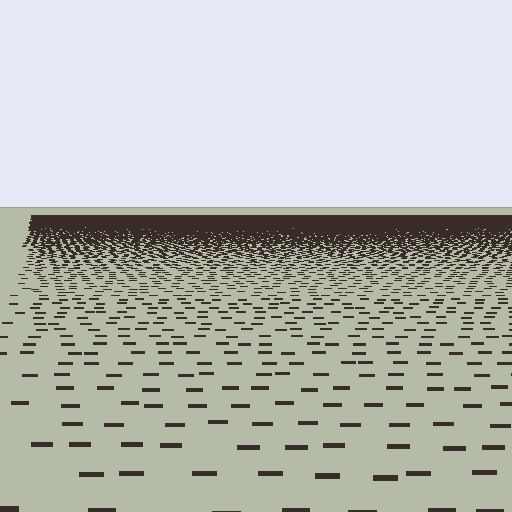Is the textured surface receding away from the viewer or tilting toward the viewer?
The surface is receding away from the viewer. Texture elements get smaller and denser toward the top.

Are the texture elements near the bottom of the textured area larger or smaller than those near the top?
Larger. Near the bottom, elements are closer to the viewer and appear at a bigger on-screen size.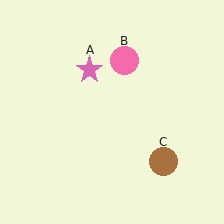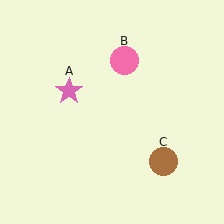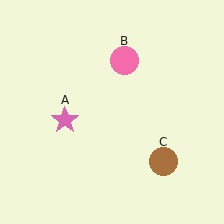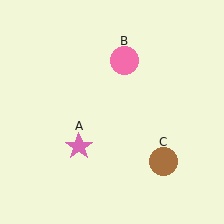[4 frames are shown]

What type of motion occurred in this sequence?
The pink star (object A) rotated counterclockwise around the center of the scene.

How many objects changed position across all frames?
1 object changed position: pink star (object A).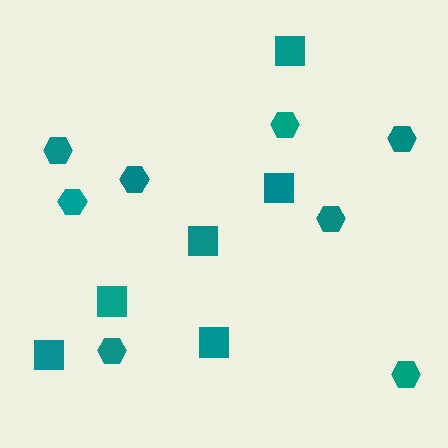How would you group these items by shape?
There are 2 groups: one group of hexagons (8) and one group of squares (6).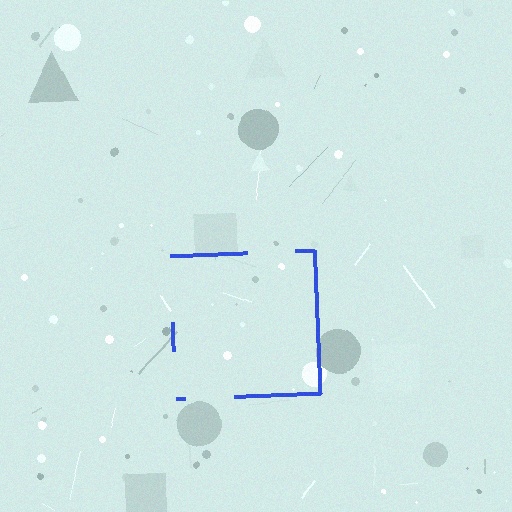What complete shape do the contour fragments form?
The contour fragments form a square.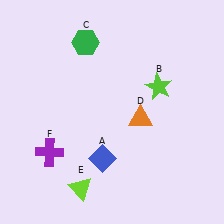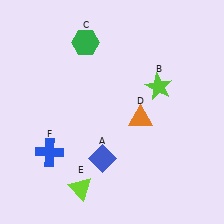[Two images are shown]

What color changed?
The cross (F) changed from purple in Image 1 to blue in Image 2.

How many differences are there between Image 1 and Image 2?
There is 1 difference between the two images.